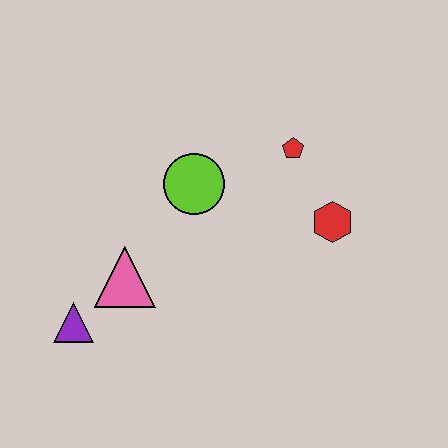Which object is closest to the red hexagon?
The red pentagon is closest to the red hexagon.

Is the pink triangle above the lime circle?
No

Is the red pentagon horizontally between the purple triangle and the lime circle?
No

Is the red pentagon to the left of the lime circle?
No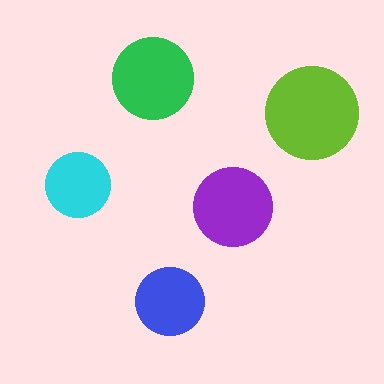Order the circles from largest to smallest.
the lime one, the green one, the purple one, the blue one, the cyan one.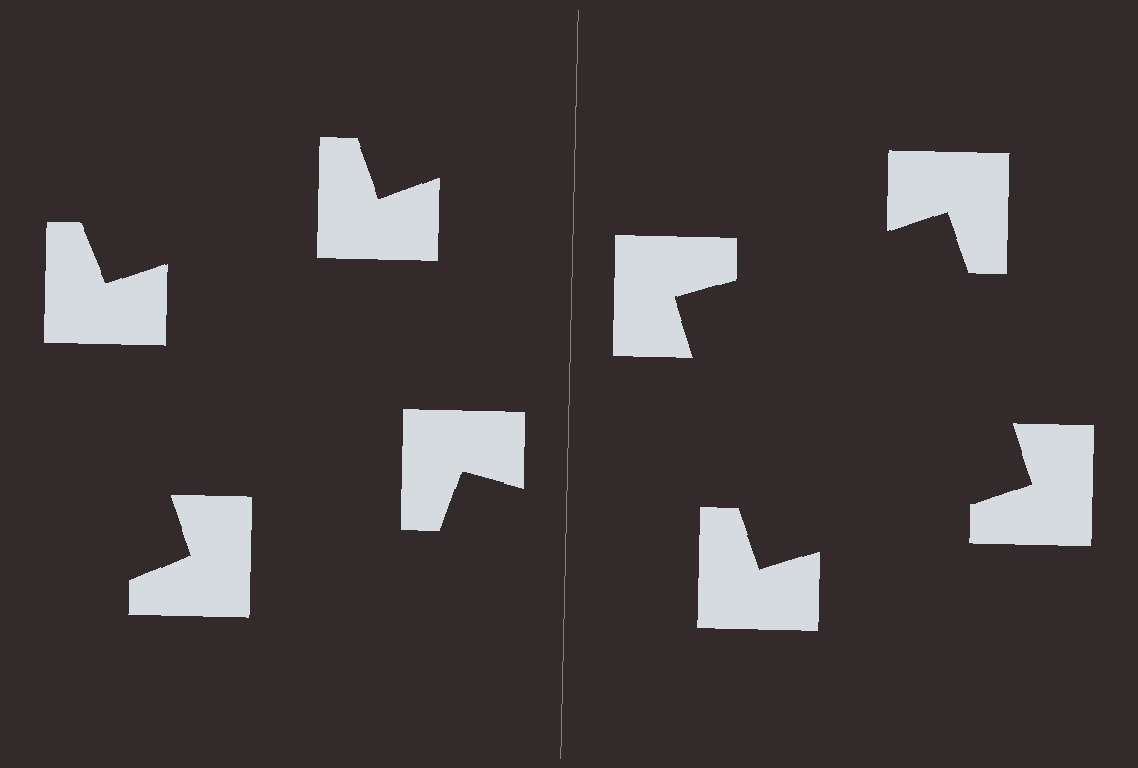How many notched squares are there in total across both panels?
8 — 4 on each side.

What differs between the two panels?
The notched squares are positioned identically on both sides; only the wedge orientations differ. On the right they align to a square; on the left they are misaligned.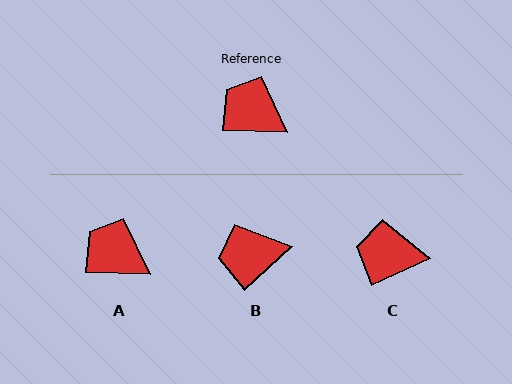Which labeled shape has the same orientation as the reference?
A.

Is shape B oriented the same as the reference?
No, it is off by about 44 degrees.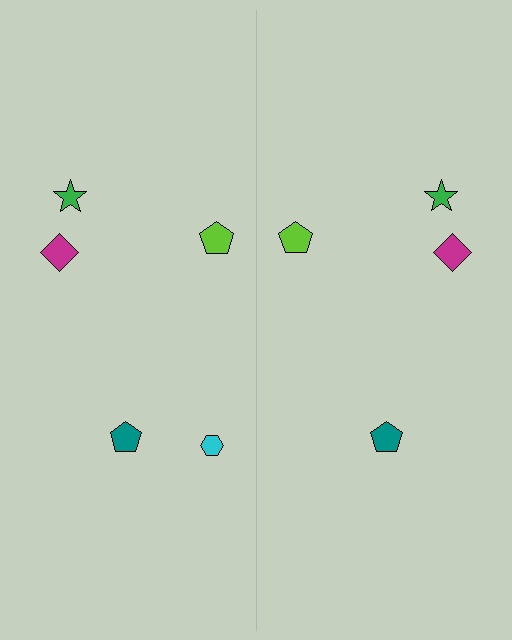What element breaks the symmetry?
A cyan hexagon is missing from the right side.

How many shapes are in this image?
There are 9 shapes in this image.